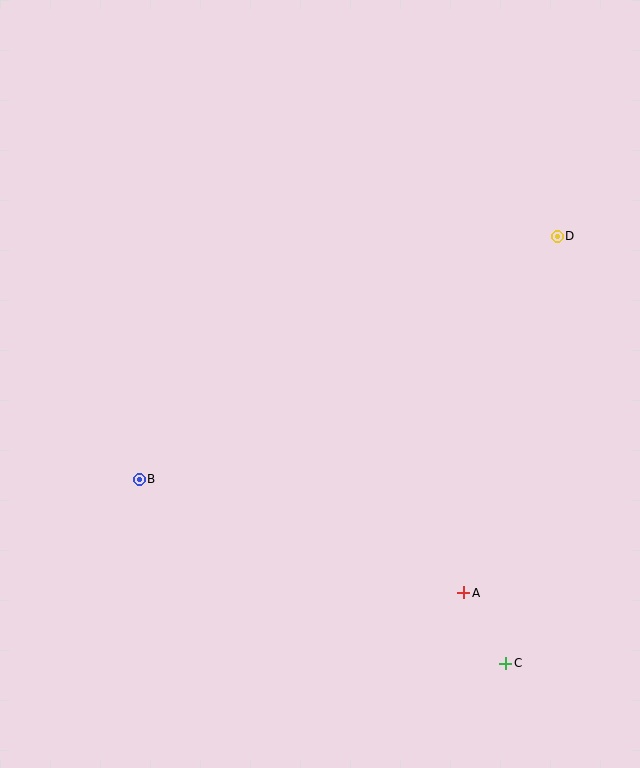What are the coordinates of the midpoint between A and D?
The midpoint between A and D is at (511, 415).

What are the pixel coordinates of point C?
Point C is at (506, 663).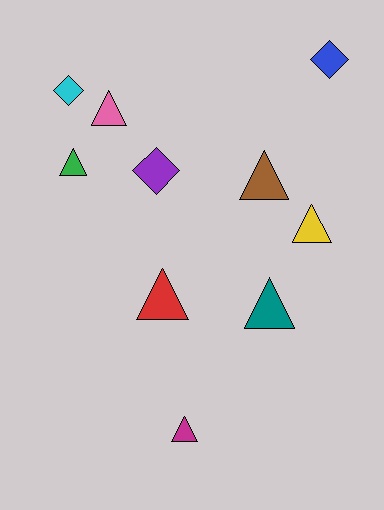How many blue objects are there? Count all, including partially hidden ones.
There is 1 blue object.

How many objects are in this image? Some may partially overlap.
There are 10 objects.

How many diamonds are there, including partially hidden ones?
There are 3 diamonds.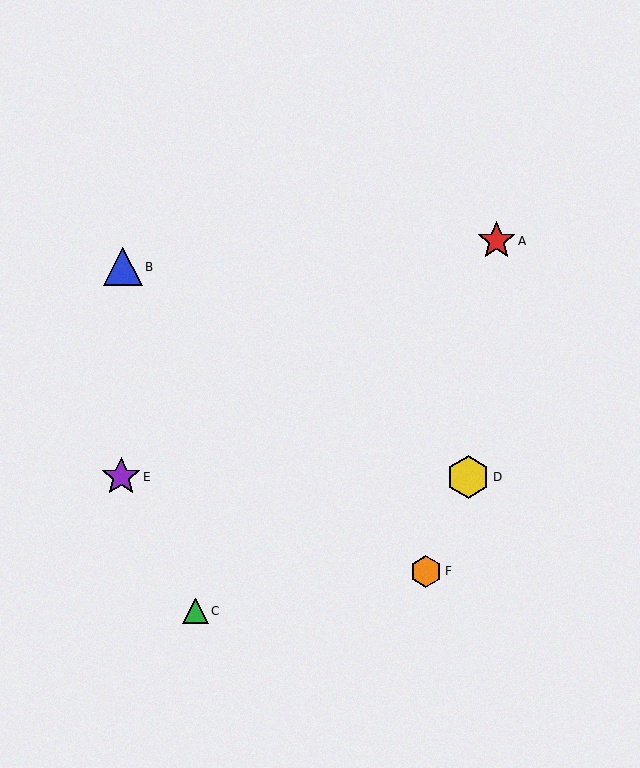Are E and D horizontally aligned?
Yes, both are at y≈477.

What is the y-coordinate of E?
Object E is at y≈477.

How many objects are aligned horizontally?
2 objects (D, E) are aligned horizontally.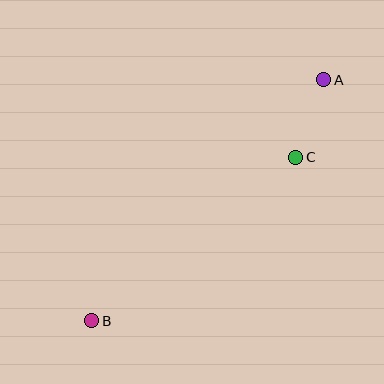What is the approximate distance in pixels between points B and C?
The distance between B and C is approximately 261 pixels.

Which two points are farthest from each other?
Points A and B are farthest from each other.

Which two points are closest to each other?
Points A and C are closest to each other.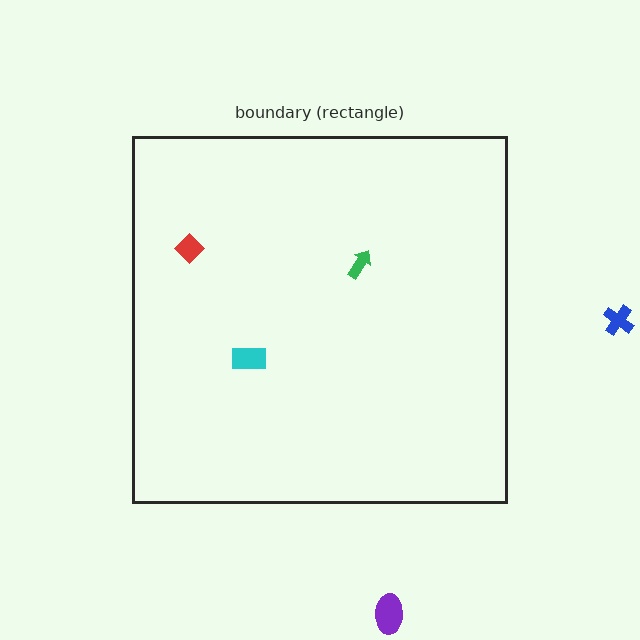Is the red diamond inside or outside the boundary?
Inside.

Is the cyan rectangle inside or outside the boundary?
Inside.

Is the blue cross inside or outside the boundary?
Outside.